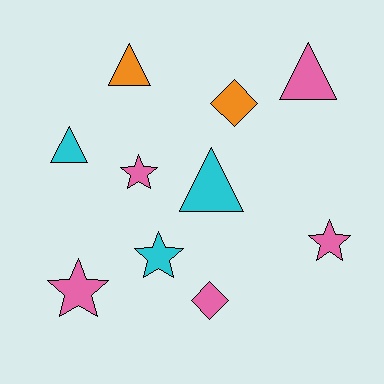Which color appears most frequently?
Pink, with 5 objects.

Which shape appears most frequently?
Star, with 4 objects.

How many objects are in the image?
There are 10 objects.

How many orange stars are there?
There are no orange stars.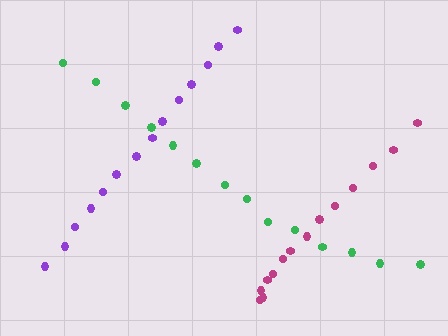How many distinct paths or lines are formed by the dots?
There are 3 distinct paths.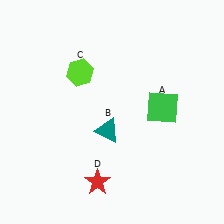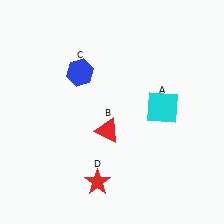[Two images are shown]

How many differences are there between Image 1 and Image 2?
There are 3 differences between the two images.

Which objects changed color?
A changed from green to cyan. B changed from teal to red. C changed from lime to blue.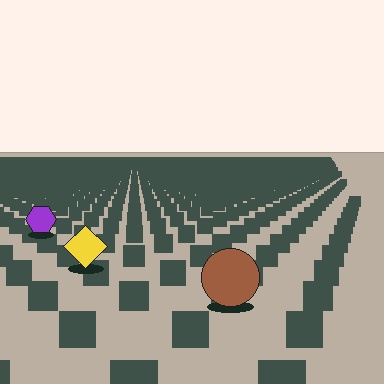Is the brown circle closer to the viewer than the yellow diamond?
Yes. The brown circle is closer — you can tell from the texture gradient: the ground texture is coarser near it.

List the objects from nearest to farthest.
From nearest to farthest: the brown circle, the yellow diamond, the purple hexagon.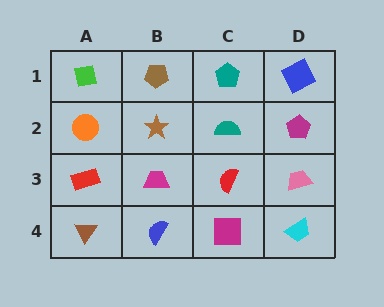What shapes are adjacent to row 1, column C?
A teal semicircle (row 2, column C), a brown pentagon (row 1, column B), a blue square (row 1, column D).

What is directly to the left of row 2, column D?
A teal semicircle.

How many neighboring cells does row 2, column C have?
4.